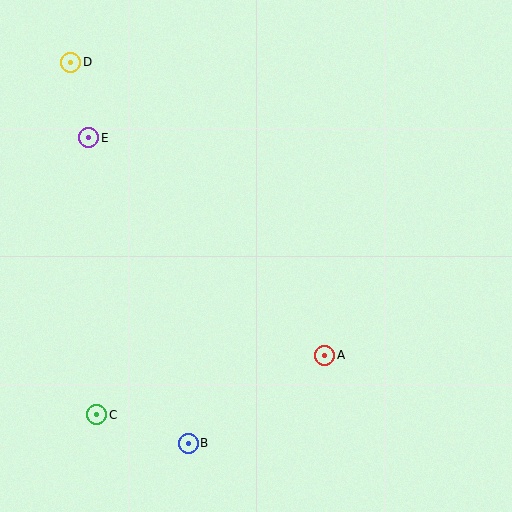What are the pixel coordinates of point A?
Point A is at (325, 355).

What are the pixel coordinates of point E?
Point E is at (89, 138).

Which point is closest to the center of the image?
Point A at (325, 355) is closest to the center.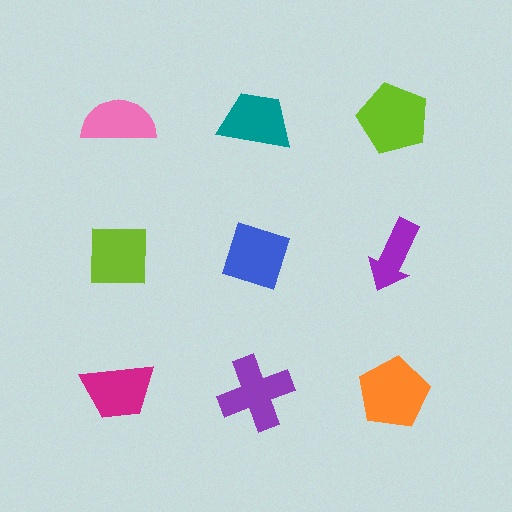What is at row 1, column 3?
A lime pentagon.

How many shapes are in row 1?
3 shapes.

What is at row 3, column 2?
A purple cross.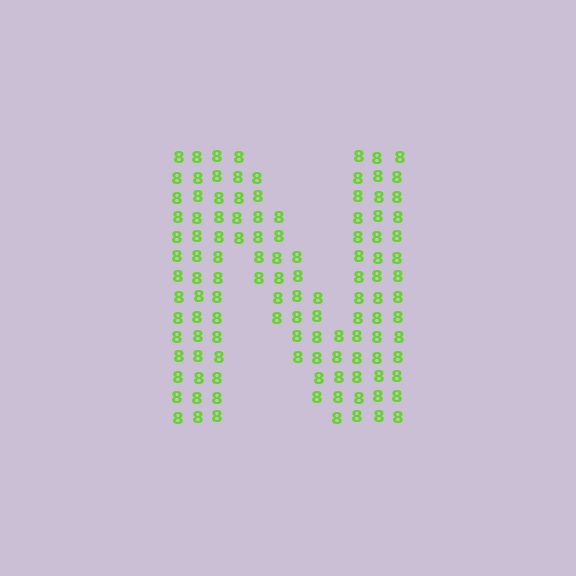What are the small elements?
The small elements are digit 8's.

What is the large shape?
The large shape is the letter N.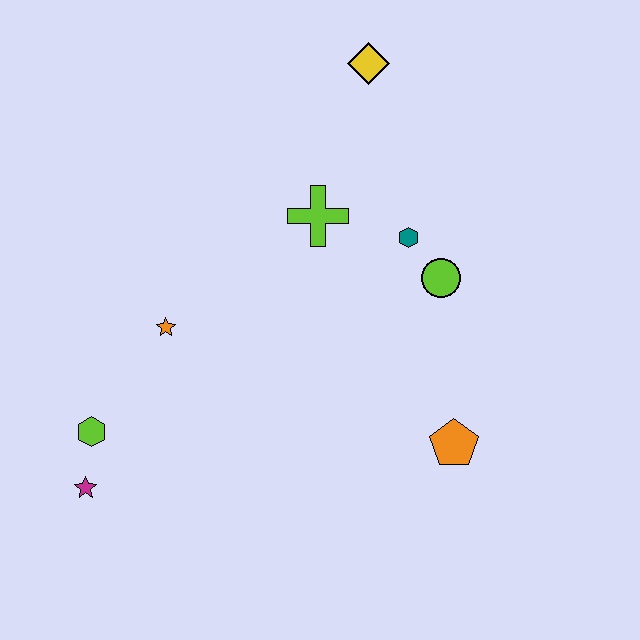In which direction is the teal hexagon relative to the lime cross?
The teal hexagon is to the right of the lime cross.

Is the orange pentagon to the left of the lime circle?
No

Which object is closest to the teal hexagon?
The lime circle is closest to the teal hexagon.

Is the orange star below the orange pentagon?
No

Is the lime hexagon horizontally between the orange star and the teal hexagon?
No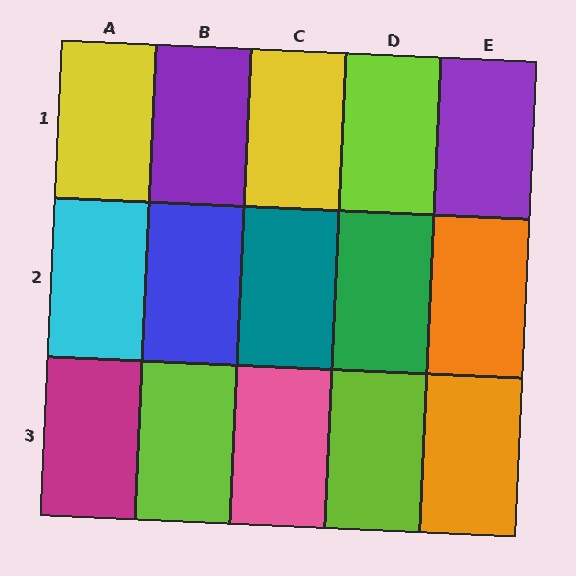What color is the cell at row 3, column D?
Lime.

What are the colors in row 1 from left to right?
Yellow, purple, yellow, lime, purple.